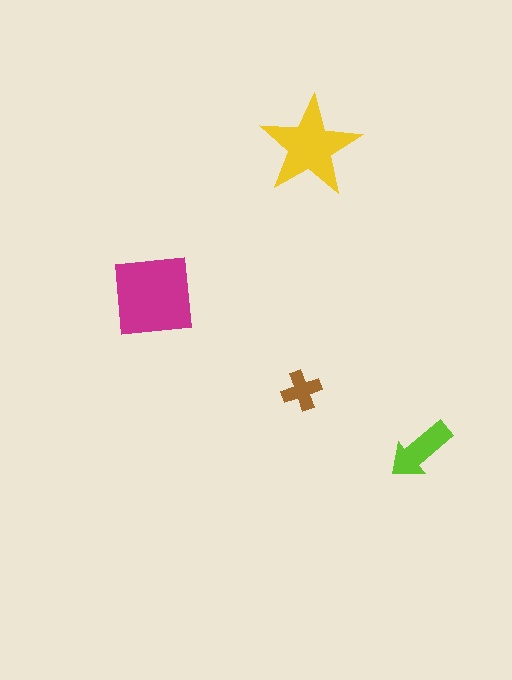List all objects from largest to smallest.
The magenta square, the yellow star, the lime arrow, the brown cross.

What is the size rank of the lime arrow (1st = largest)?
3rd.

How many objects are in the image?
There are 4 objects in the image.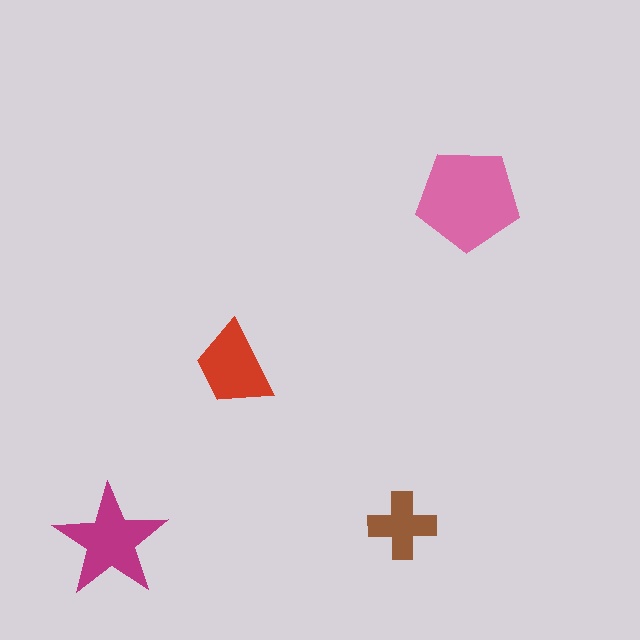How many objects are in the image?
There are 4 objects in the image.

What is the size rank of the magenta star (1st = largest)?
2nd.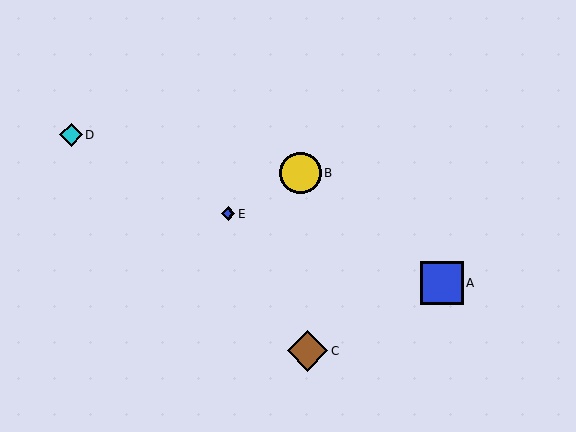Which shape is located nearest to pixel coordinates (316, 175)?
The yellow circle (labeled B) at (301, 173) is nearest to that location.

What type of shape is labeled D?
Shape D is a cyan diamond.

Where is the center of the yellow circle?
The center of the yellow circle is at (301, 173).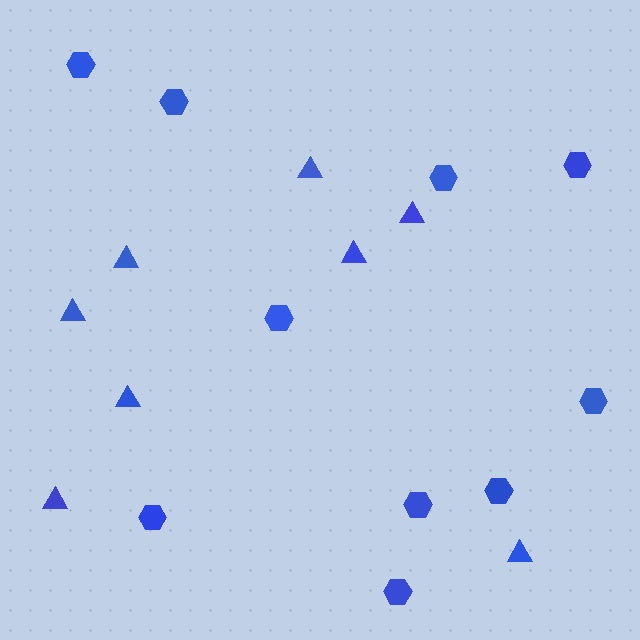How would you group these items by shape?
There are 2 groups: one group of hexagons (10) and one group of triangles (8).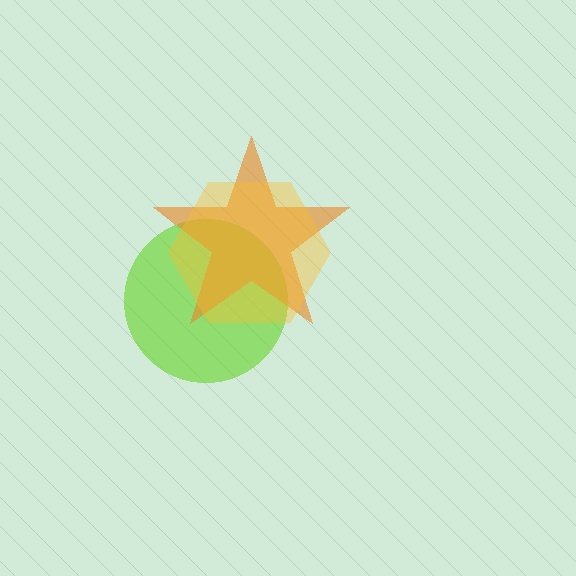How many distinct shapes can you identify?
There are 3 distinct shapes: a lime circle, an orange star, a yellow hexagon.